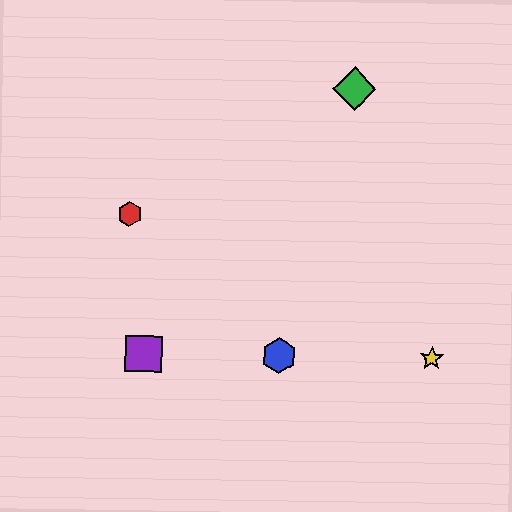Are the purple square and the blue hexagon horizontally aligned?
Yes, both are at y≈354.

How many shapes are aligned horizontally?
3 shapes (the blue hexagon, the yellow star, the purple square) are aligned horizontally.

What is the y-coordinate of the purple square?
The purple square is at y≈354.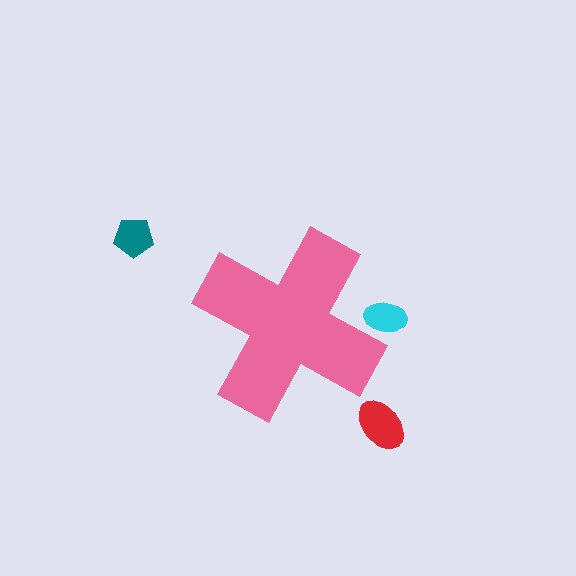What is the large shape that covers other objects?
A pink cross.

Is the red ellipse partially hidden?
No, the red ellipse is fully visible.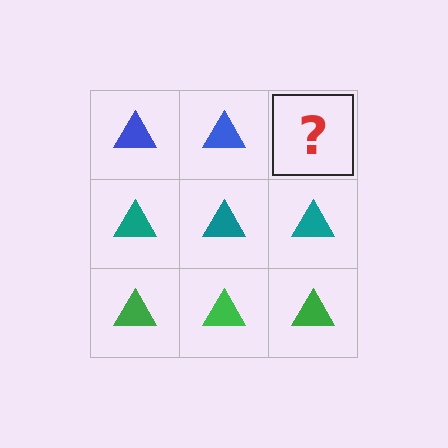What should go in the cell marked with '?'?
The missing cell should contain a blue triangle.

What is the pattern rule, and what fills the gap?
The rule is that each row has a consistent color. The gap should be filled with a blue triangle.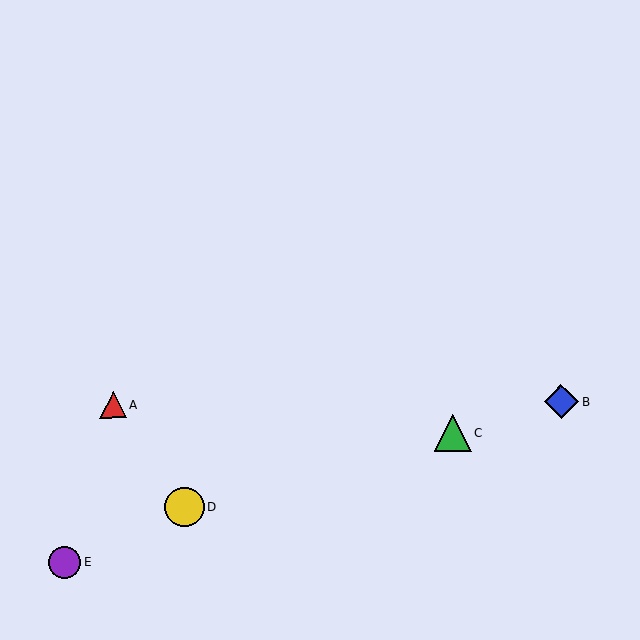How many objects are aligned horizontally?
2 objects (A, B) are aligned horizontally.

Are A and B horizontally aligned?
Yes, both are at y≈405.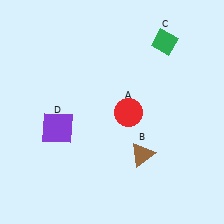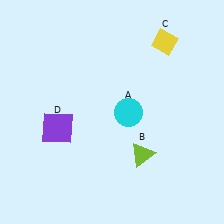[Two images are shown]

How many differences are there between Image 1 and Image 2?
There are 3 differences between the two images.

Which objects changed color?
A changed from red to cyan. B changed from brown to lime. C changed from green to yellow.